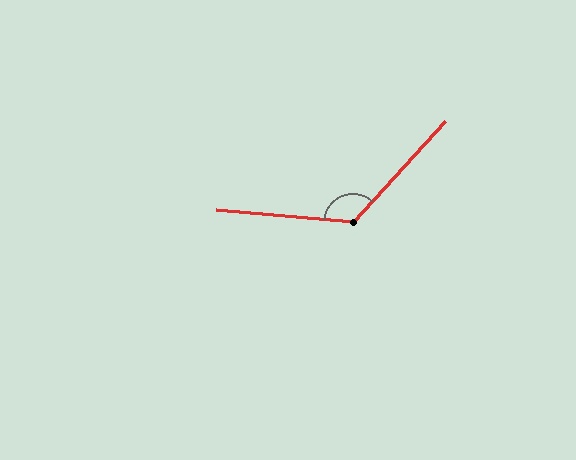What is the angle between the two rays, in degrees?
Approximately 127 degrees.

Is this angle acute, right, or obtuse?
It is obtuse.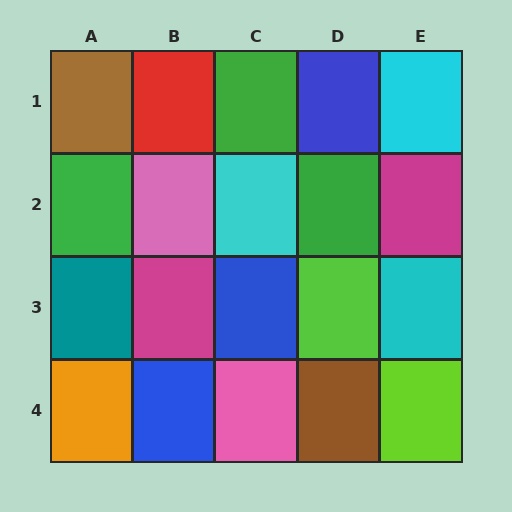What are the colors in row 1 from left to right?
Brown, red, green, blue, cyan.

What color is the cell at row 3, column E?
Cyan.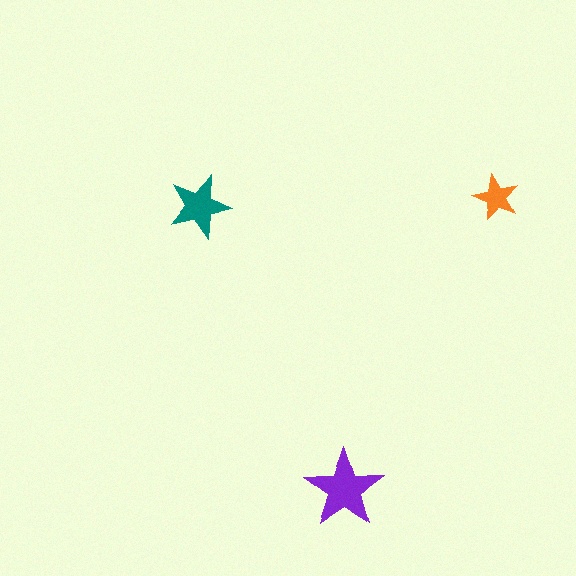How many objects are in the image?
There are 3 objects in the image.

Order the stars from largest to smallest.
the purple one, the teal one, the orange one.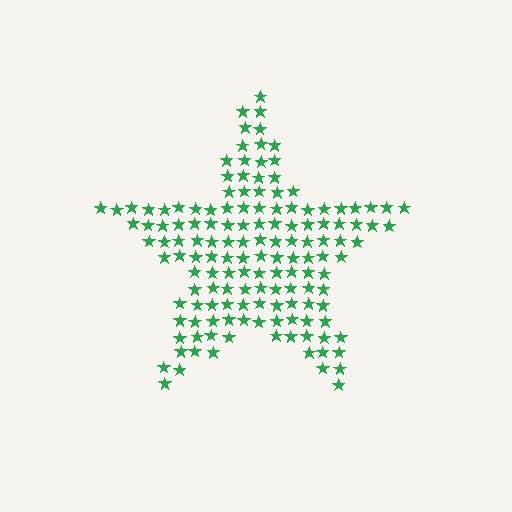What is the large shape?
The large shape is a star.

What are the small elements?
The small elements are stars.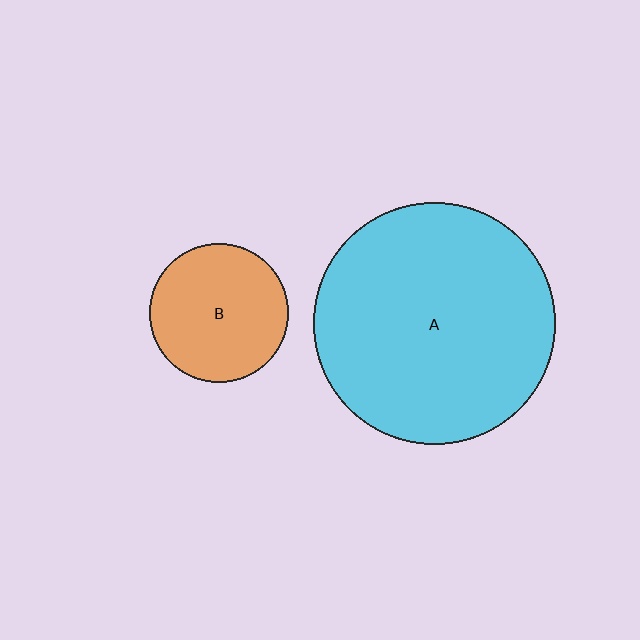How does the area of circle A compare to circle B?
Approximately 3.0 times.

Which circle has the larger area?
Circle A (cyan).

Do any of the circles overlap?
No, none of the circles overlap.